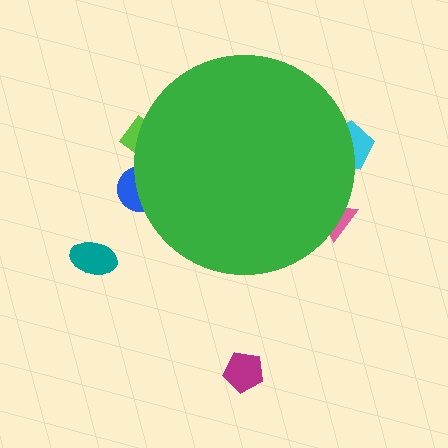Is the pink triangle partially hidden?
Yes, the pink triangle is partially hidden behind the green circle.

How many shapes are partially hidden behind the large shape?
4 shapes are partially hidden.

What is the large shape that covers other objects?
A green circle.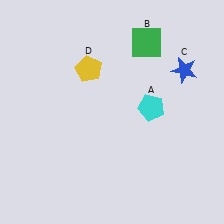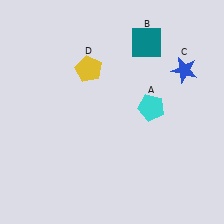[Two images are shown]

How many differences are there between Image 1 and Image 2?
There is 1 difference between the two images.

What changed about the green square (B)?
In Image 1, B is green. In Image 2, it changed to teal.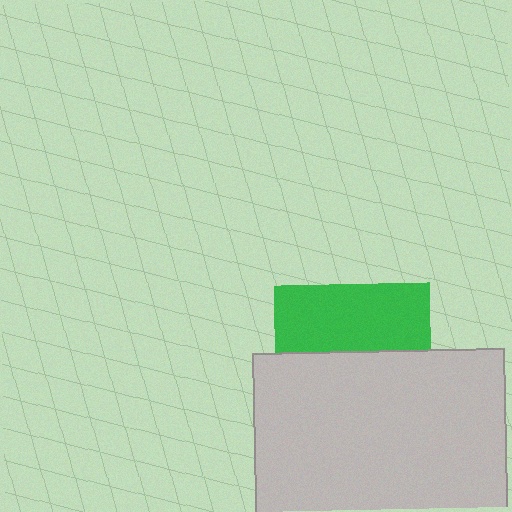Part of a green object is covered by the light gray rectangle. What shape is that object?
It is a square.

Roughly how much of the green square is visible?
A small part of it is visible (roughly 44%).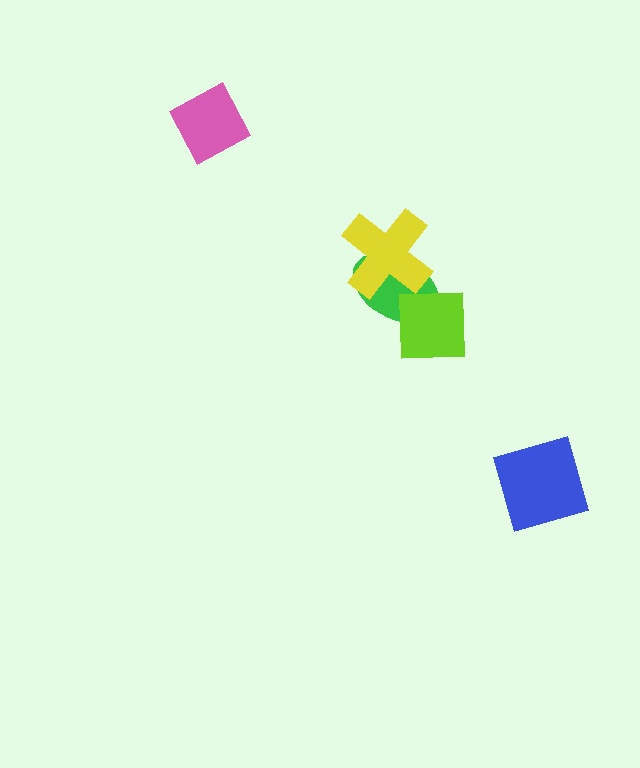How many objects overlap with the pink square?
0 objects overlap with the pink square.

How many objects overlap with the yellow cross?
1 object overlaps with the yellow cross.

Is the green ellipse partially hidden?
Yes, it is partially covered by another shape.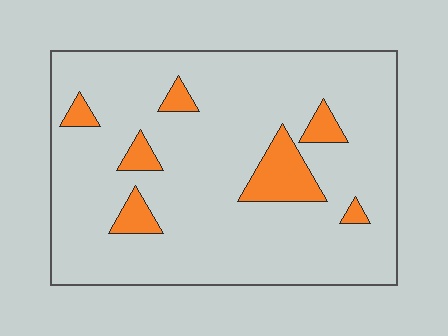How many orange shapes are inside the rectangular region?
7.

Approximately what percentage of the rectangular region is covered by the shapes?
Approximately 10%.